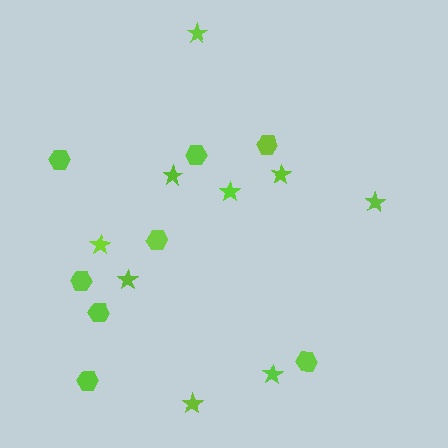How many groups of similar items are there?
There are 2 groups: one group of hexagons (8) and one group of stars (9).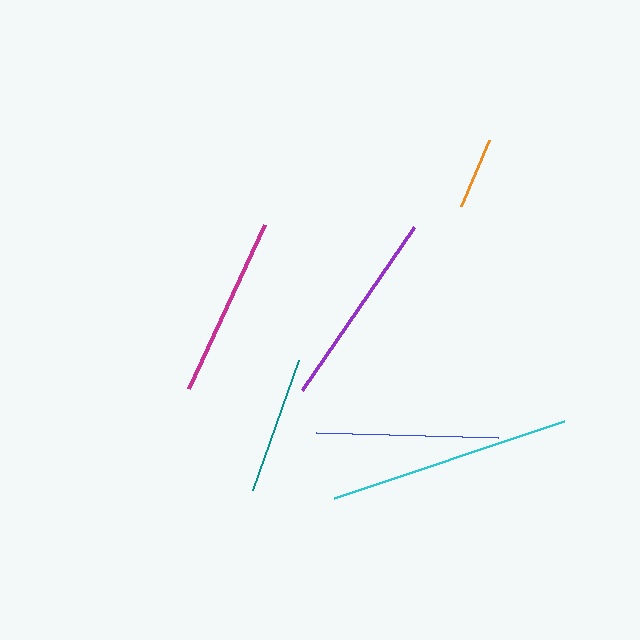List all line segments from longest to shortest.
From longest to shortest: cyan, purple, blue, magenta, teal, orange.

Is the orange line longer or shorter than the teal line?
The teal line is longer than the orange line.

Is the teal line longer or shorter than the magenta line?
The magenta line is longer than the teal line.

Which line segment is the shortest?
The orange line is the shortest at approximately 71 pixels.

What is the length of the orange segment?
The orange segment is approximately 71 pixels long.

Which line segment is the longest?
The cyan line is the longest at approximately 243 pixels.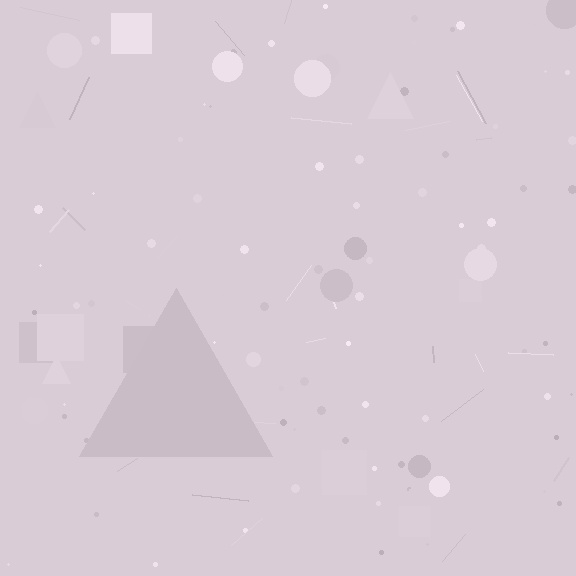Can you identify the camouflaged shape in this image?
The camouflaged shape is a triangle.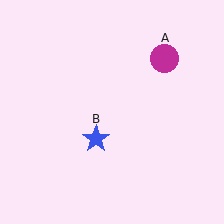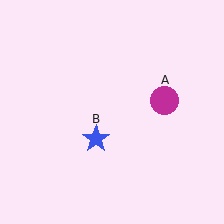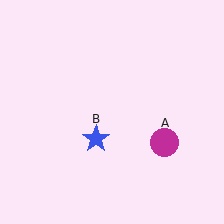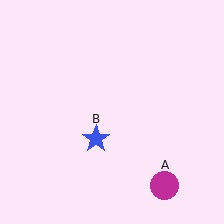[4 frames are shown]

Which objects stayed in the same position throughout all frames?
Blue star (object B) remained stationary.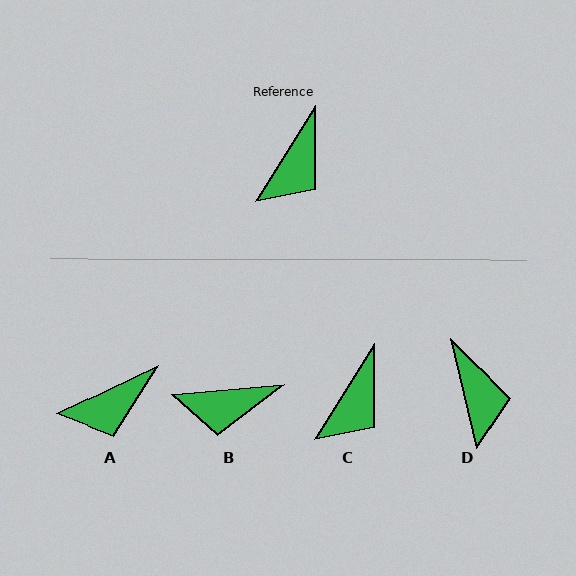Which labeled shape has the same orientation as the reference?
C.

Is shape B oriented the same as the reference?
No, it is off by about 52 degrees.